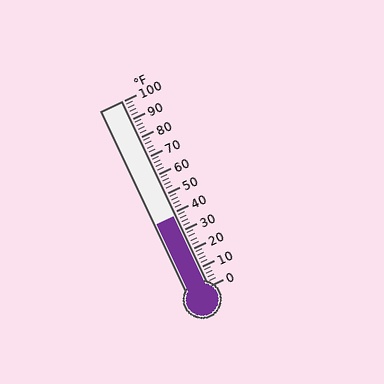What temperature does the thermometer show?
The thermometer shows approximately 38°F.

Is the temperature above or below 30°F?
The temperature is above 30°F.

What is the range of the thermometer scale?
The thermometer scale ranges from 0°F to 100°F.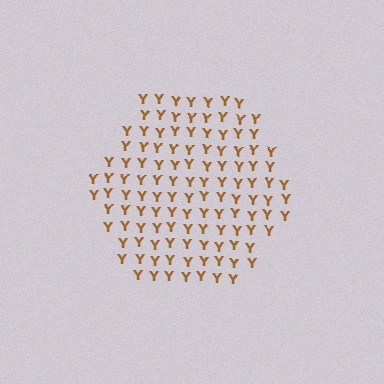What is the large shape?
The large shape is a hexagon.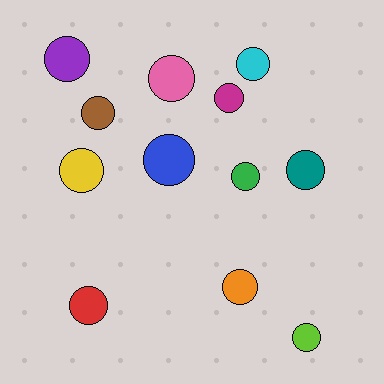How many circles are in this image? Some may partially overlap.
There are 12 circles.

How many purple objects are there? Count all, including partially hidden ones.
There is 1 purple object.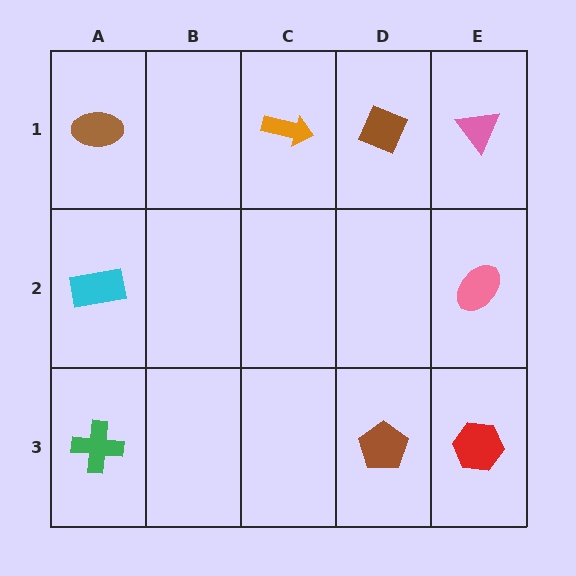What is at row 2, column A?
A cyan rectangle.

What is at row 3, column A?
A green cross.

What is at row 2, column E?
A pink ellipse.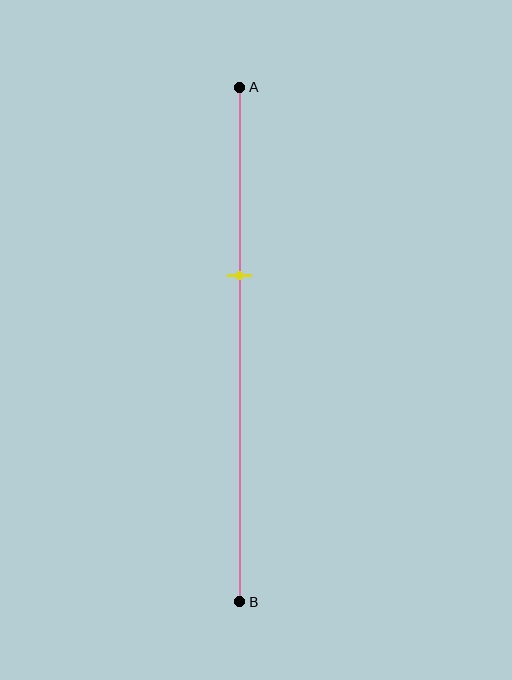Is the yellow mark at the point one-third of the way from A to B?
No, the mark is at about 35% from A, not at the 33% one-third point.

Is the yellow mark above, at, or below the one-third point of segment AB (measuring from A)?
The yellow mark is below the one-third point of segment AB.